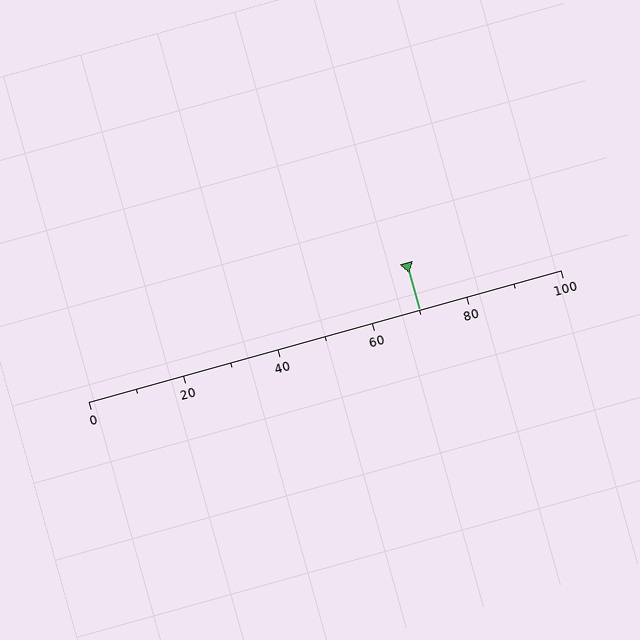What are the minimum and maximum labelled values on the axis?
The axis runs from 0 to 100.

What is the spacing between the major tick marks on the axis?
The major ticks are spaced 20 apart.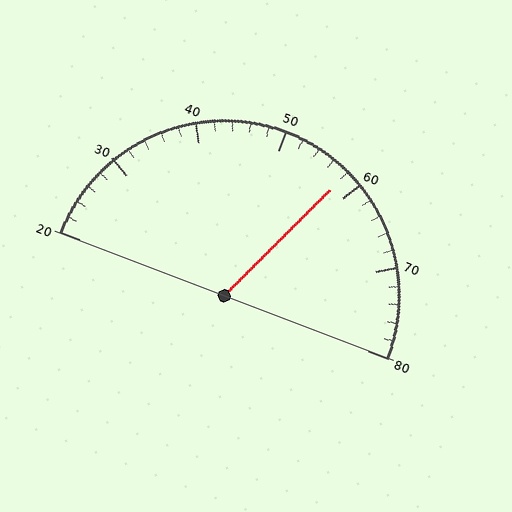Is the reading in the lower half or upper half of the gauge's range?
The reading is in the upper half of the range (20 to 80).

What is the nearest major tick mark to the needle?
The nearest major tick mark is 60.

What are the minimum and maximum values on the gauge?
The gauge ranges from 20 to 80.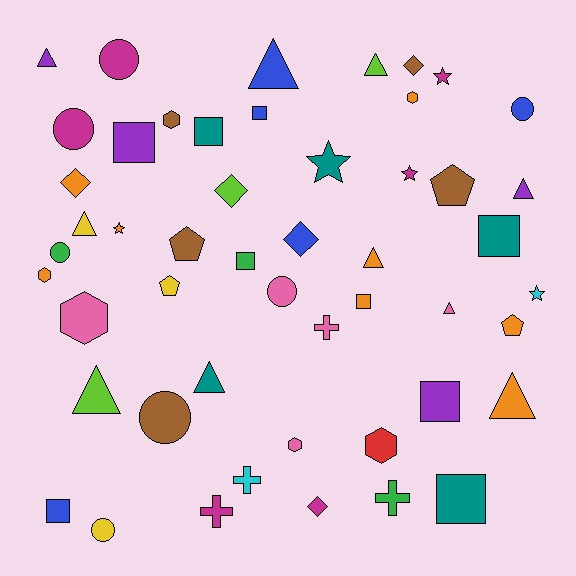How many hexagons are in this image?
There are 6 hexagons.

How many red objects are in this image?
There is 1 red object.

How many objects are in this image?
There are 50 objects.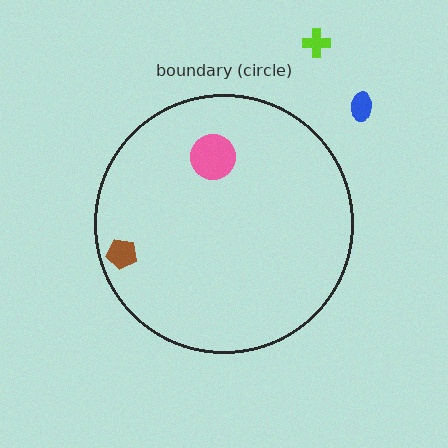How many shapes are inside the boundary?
2 inside, 2 outside.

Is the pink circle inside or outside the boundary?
Inside.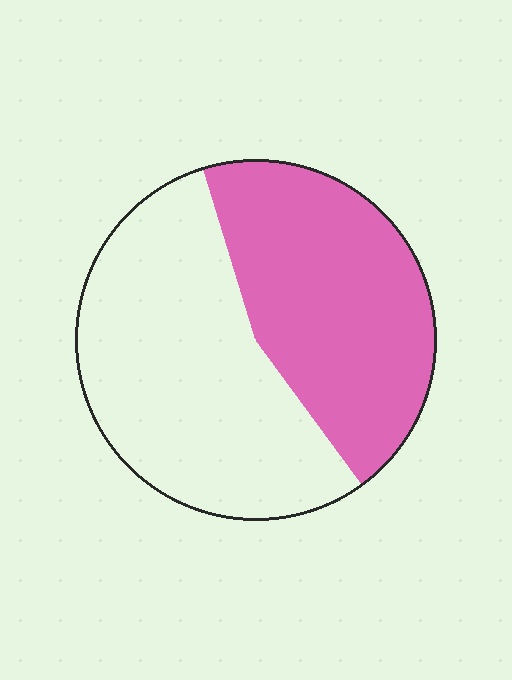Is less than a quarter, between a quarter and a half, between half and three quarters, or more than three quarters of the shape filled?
Between a quarter and a half.